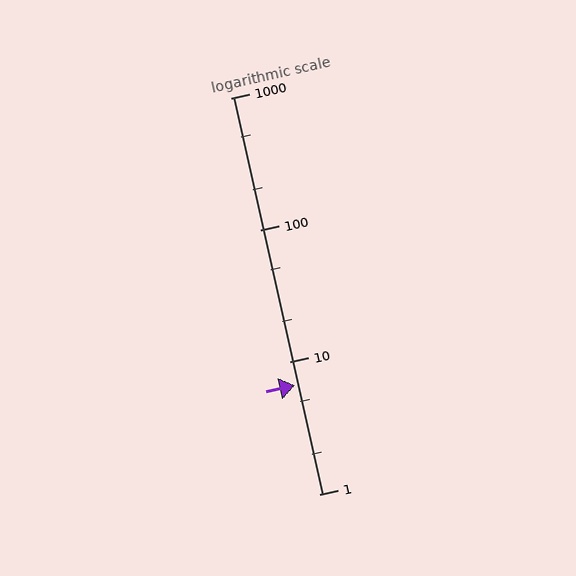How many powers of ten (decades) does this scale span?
The scale spans 3 decades, from 1 to 1000.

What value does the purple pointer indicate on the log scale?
The pointer indicates approximately 6.7.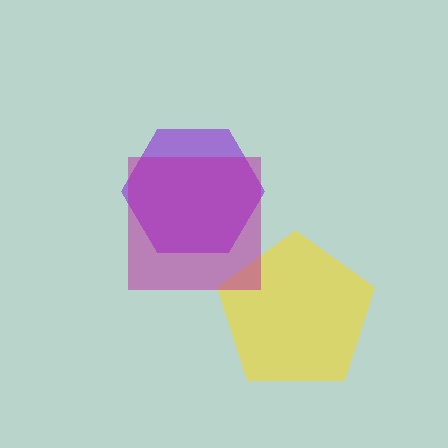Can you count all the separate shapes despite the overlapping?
Yes, there are 3 separate shapes.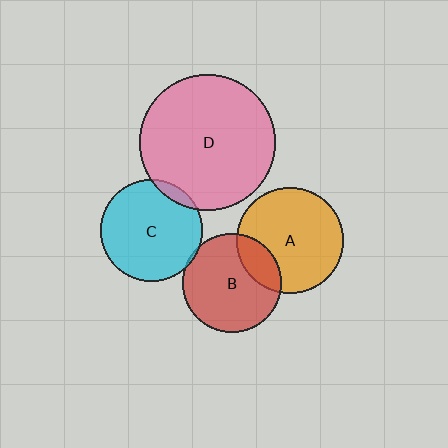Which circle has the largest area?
Circle D (pink).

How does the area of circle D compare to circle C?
Approximately 1.8 times.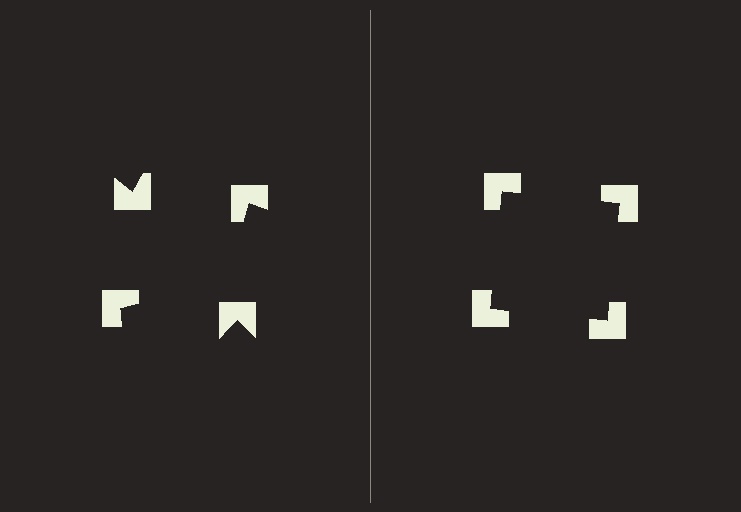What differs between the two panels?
The notched squares are positioned identically on both sides; only the wedge orientations differ. On the right they align to a square; on the left they are misaligned.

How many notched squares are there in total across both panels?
8 — 4 on each side.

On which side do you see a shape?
An illusory square appears on the right side. On the left side the wedge cuts are rotated, so no coherent shape forms.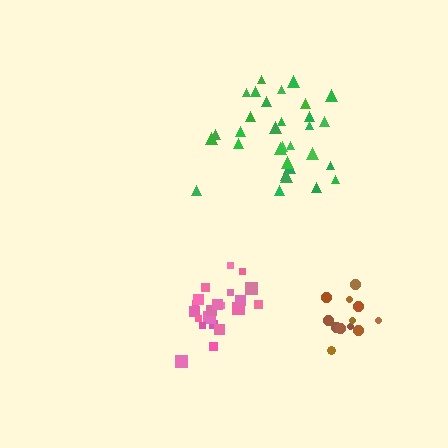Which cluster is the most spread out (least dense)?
Green.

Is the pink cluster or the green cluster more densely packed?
Pink.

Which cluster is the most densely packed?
Pink.